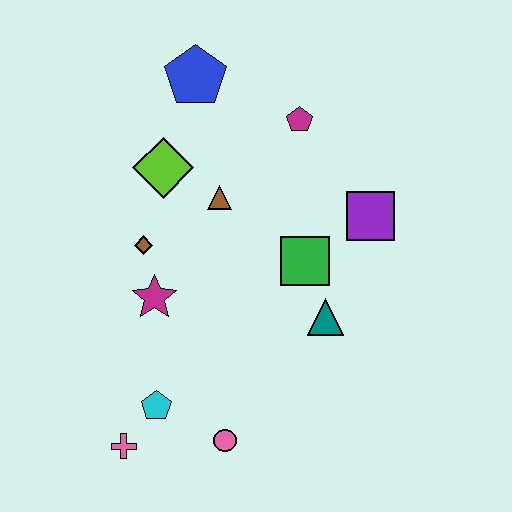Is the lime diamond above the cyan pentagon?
Yes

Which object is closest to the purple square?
The green square is closest to the purple square.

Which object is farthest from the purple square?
The pink cross is farthest from the purple square.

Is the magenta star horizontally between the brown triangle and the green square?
No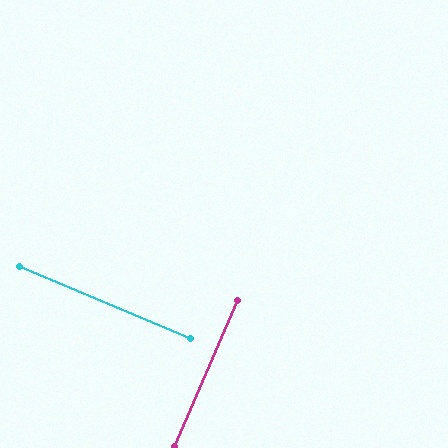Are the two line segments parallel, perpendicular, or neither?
Perpendicular — they meet at approximately 89°.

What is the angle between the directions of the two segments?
Approximately 89 degrees.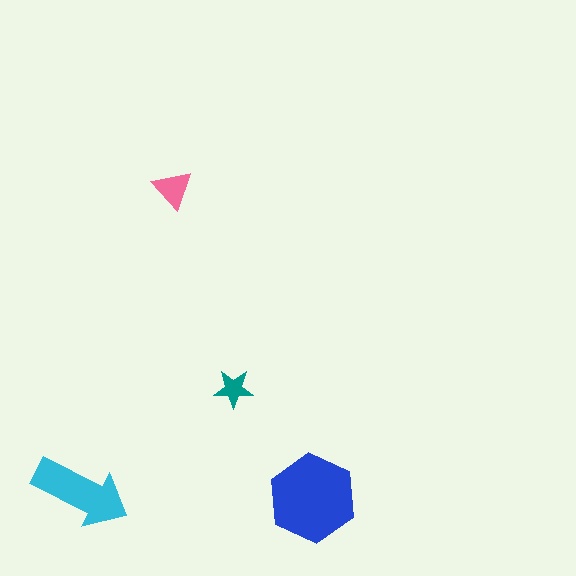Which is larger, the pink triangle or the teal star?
The pink triangle.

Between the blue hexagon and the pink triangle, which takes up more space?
The blue hexagon.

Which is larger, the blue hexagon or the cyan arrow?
The blue hexagon.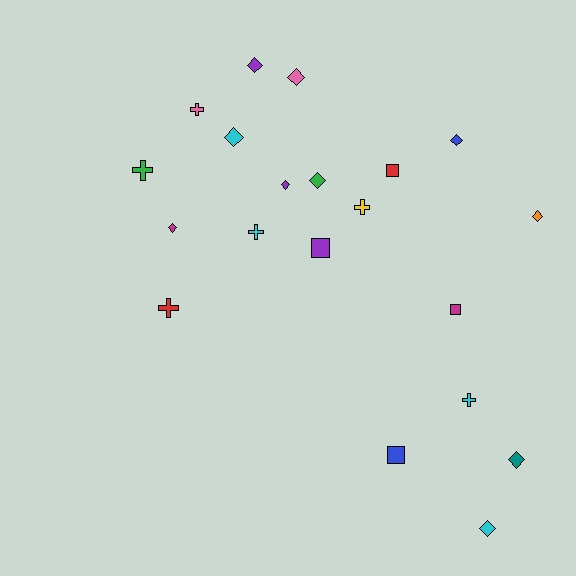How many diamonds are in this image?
There are 10 diamonds.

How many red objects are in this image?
There are 2 red objects.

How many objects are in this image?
There are 20 objects.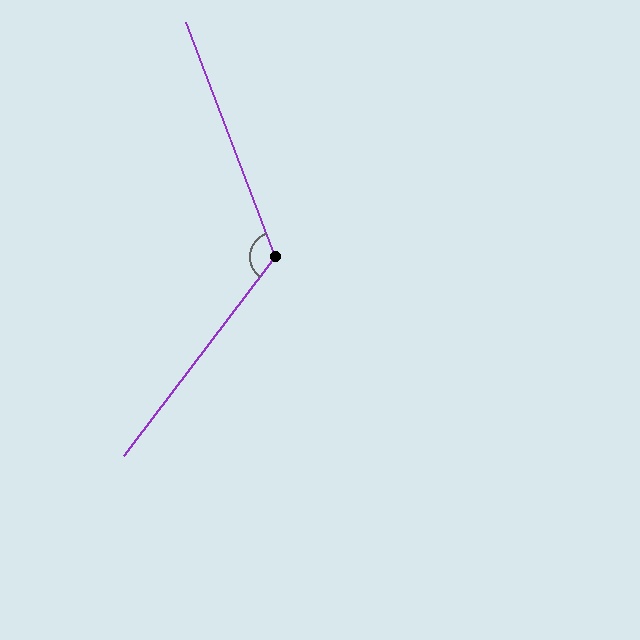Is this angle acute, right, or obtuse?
It is obtuse.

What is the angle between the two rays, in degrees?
Approximately 122 degrees.